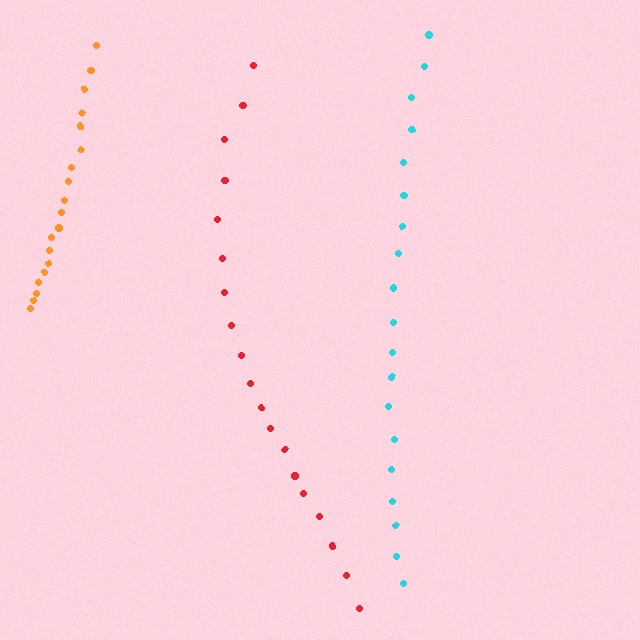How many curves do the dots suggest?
There are 3 distinct paths.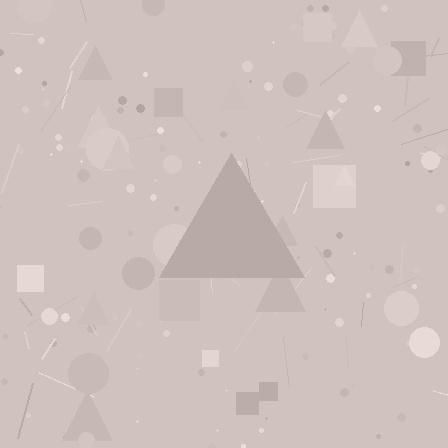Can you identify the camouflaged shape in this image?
The camouflaged shape is a triangle.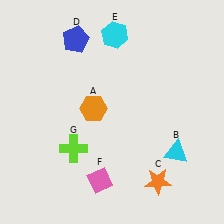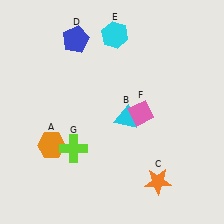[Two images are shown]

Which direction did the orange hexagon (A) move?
The orange hexagon (A) moved left.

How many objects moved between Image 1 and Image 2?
3 objects moved between the two images.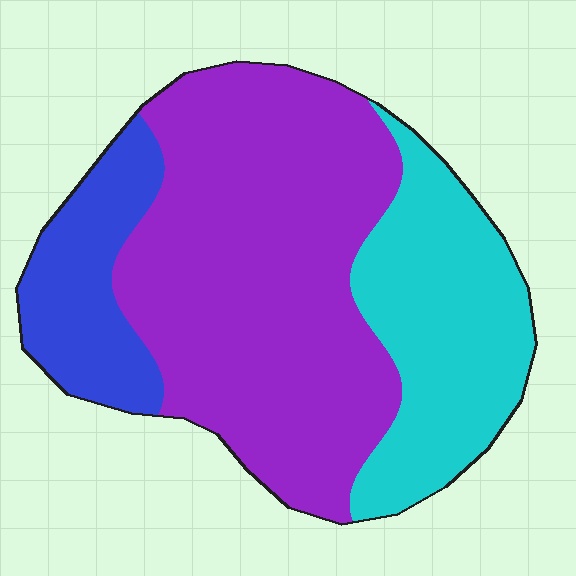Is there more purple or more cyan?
Purple.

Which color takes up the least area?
Blue, at roughly 15%.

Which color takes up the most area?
Purple, at roughly 55%.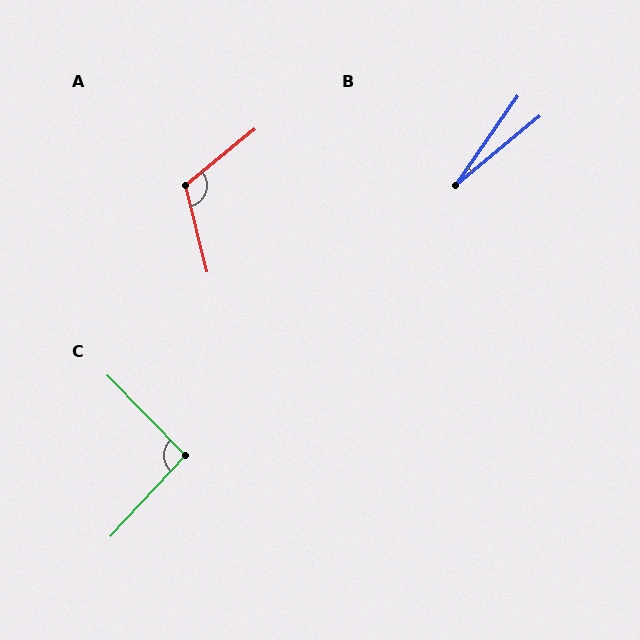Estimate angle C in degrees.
Approximately 93 degrees.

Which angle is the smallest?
B, at approximately 15 degrees.